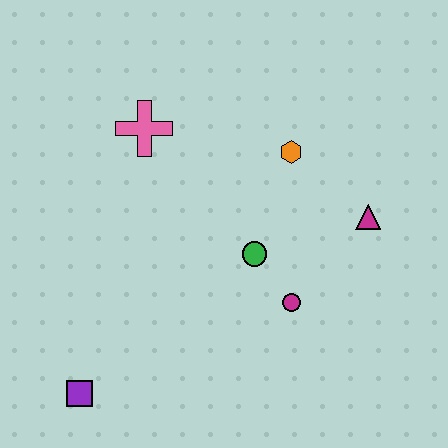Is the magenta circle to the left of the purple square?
No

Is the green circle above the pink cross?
No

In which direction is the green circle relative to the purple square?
The green circle is to the right of the purple square.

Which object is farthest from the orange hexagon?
The purple square is farthest from the orange hexagon.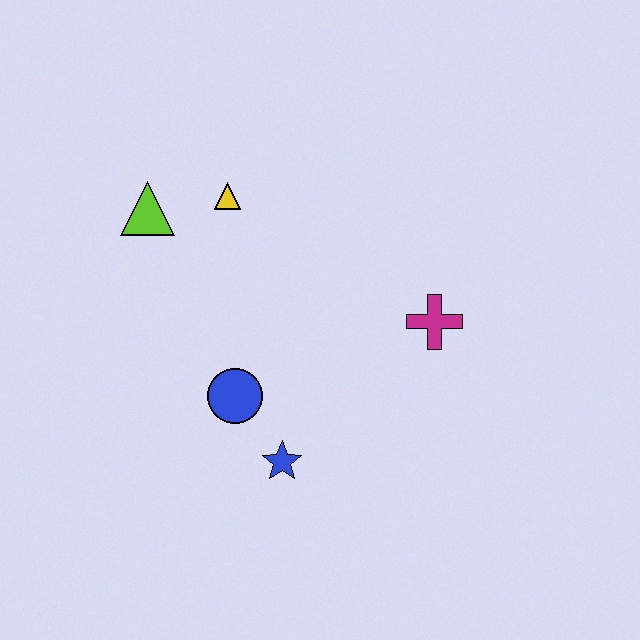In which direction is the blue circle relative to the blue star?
The blue circle is above the blue star.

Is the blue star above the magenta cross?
No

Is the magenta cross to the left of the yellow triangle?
No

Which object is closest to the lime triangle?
The yellow triangle is closest to the lime triangle.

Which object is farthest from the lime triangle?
The magenta cross is farthest from the lime triangle.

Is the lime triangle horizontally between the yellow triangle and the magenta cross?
No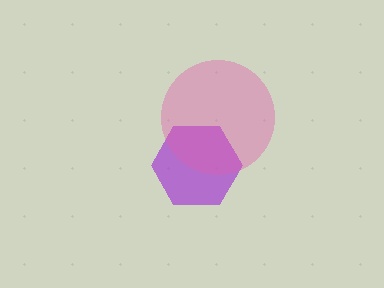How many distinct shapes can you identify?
There are 2 distinct shapes: a purple hexagon, a pink circle.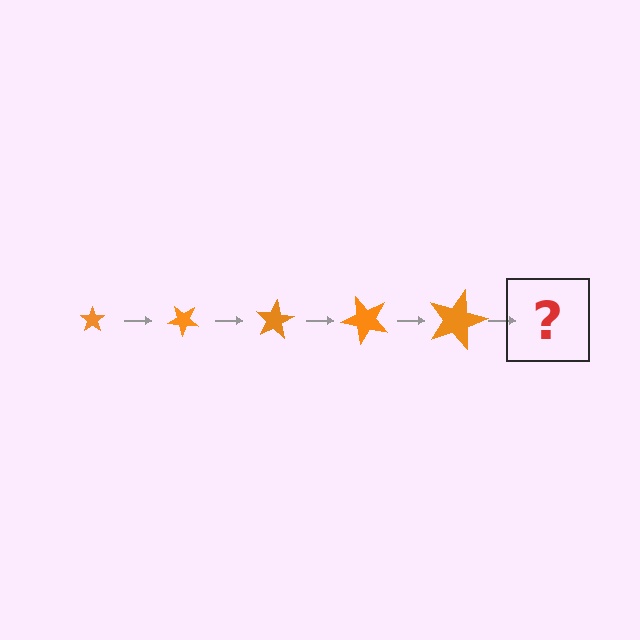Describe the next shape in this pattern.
It should be a star, larger than the previous one and rotated 200 degrees from the start.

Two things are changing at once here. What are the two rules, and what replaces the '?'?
The two rules are that the star grows larger each step and it rotates 40 degrees each step. The '?' should be a star, larger than the previous one and rotated 200 degrees from the start.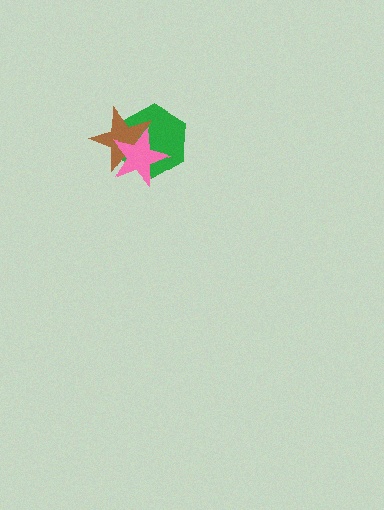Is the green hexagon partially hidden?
Yes, it is partially covered by another shape.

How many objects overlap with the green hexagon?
2 objects overlap with the green hexagon.